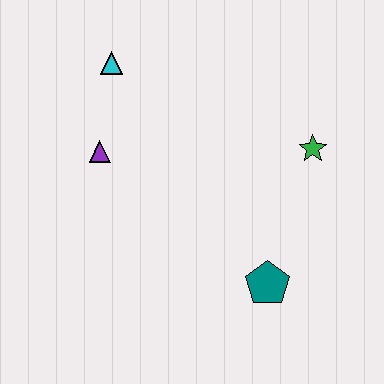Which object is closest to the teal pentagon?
The green star is closest to the teal pentagon.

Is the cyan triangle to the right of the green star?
No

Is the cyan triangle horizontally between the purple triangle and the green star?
Yes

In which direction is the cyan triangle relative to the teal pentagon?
The cyan triangle is above the teal pentagon.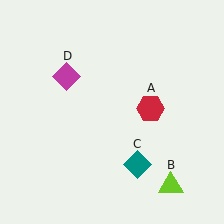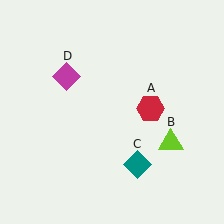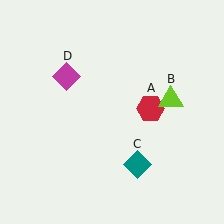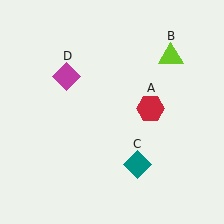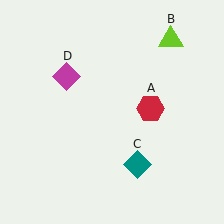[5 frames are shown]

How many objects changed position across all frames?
1 object changed position: lime triangle (object B).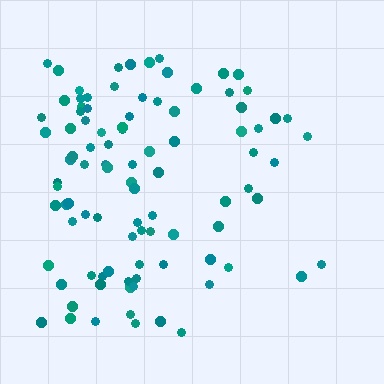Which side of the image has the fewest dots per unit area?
The right.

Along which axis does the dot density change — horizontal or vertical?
Horizontal.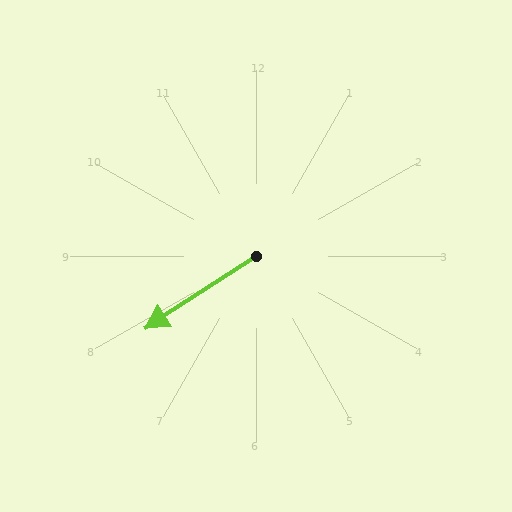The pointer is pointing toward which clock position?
Roughly 8 o'clock.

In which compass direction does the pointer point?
Southwest.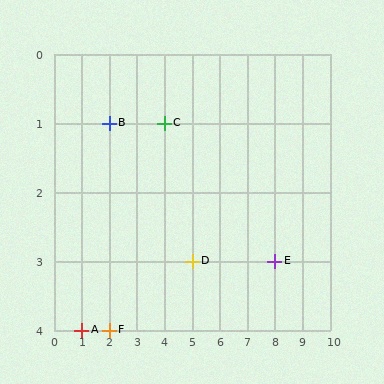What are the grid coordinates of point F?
Point F is at grid coordinates (2, 4).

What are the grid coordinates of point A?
Point A is at grid coordinates (1, 4).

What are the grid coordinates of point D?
Point D is at grid coordinates (5, 3).